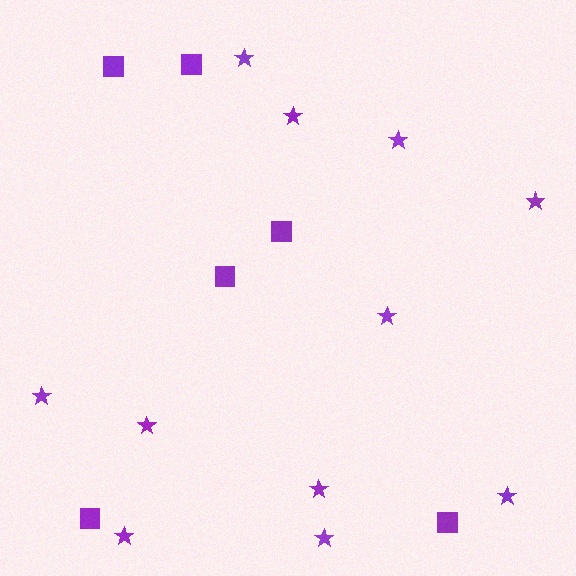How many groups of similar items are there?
There are 2 groups: one group of squares (6) and one group of stars (11).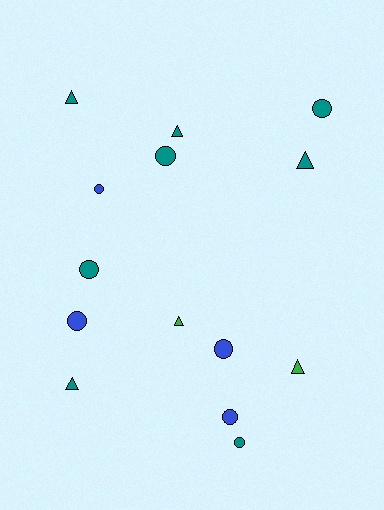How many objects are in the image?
There are 14 objects.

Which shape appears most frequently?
Circle, with 8 objects.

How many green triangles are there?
There are 2 green triangles.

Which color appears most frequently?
Teal, with 8 objects.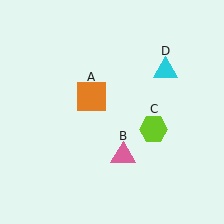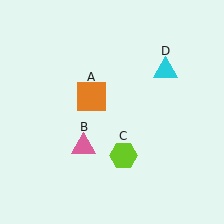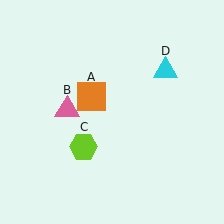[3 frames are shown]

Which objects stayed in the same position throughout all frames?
Orange square (object A) and cyan triangle (object D) remained stationary.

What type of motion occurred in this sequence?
The pink triangle (object B), lime hexagon (object C) rotated clockwise around the center of the scene.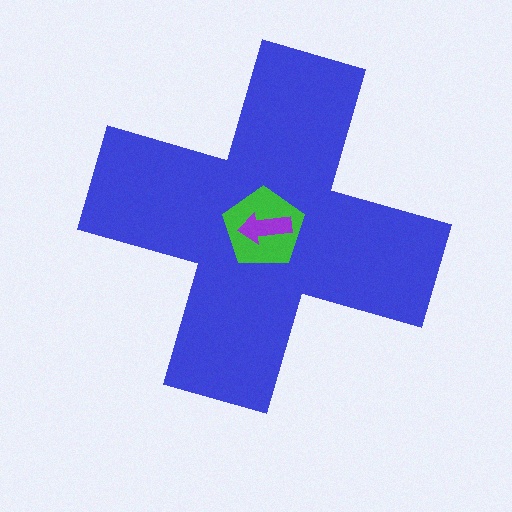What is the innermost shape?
The purple arrow.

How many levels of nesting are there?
3.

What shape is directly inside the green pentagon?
The purple arrow.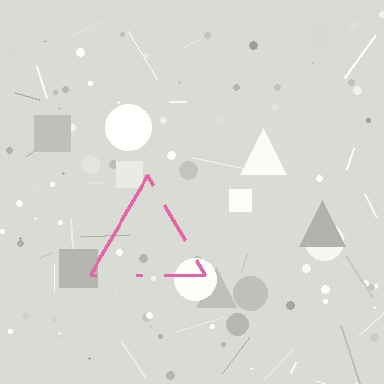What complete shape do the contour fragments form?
The contour fragments form a triangle.